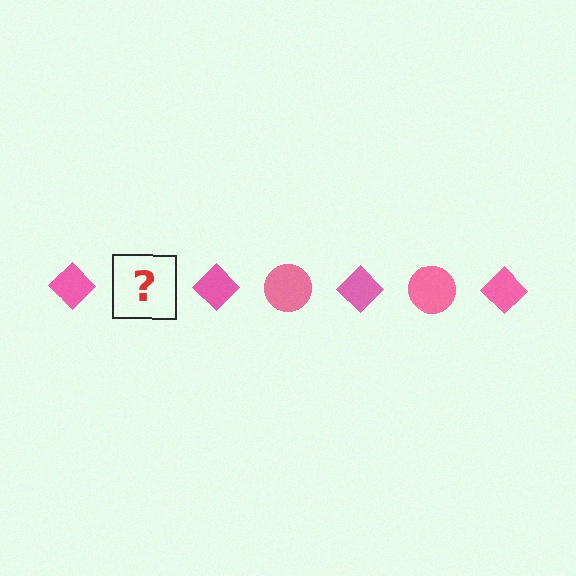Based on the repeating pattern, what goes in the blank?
The blank should be a pink circle.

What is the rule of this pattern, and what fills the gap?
The rule is that the pattern cycles through diamond, circle shapes in pink. The gap should be filled with a pink circle.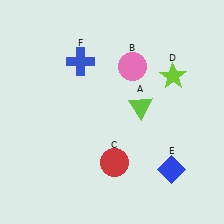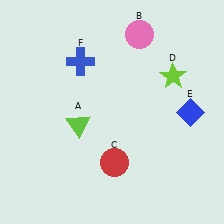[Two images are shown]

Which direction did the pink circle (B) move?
The pink circle (B) moved up.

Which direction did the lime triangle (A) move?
The lime triangle (A) moved left.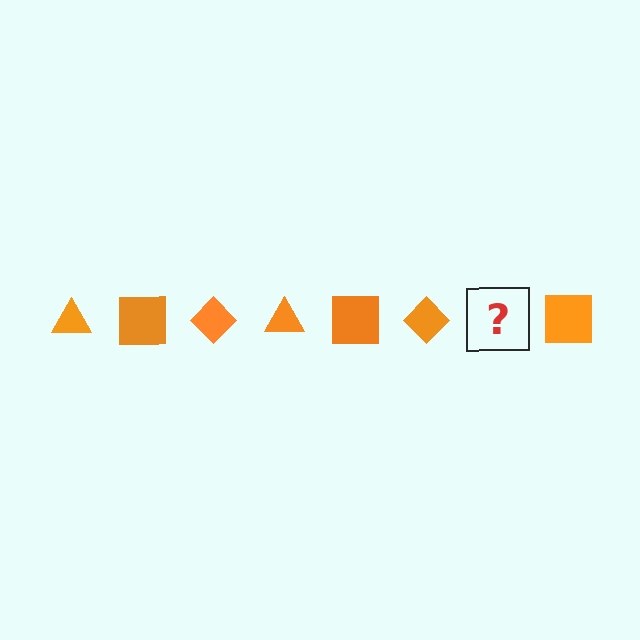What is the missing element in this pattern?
The missing element is an orange triangle.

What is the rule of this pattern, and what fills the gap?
The rule is that the pattern cycles through triangle, square, diamond shapes in orange. The gap should be filled with an orange triangle.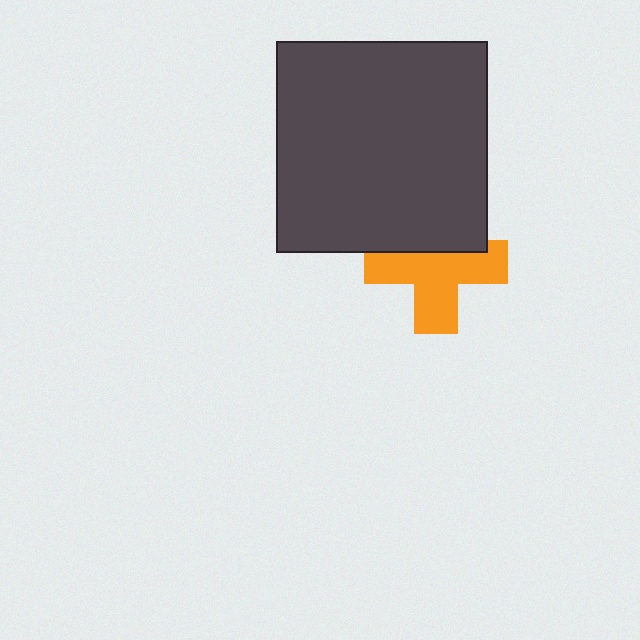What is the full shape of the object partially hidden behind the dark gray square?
The partially hidden object is an orange cross.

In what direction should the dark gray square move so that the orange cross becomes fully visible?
The dark gray square should move up. That is the shortest direction to clear the overlap and leave the orange cross fully visible.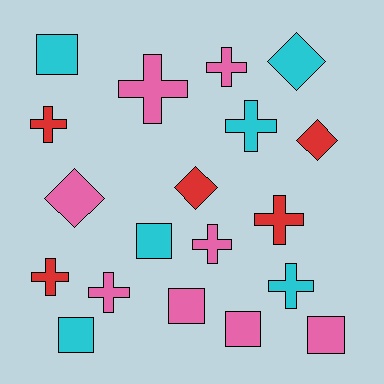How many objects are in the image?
There are 19 objects.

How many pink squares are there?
There are 3 pink squares.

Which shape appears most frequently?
Cross, with 9 objects.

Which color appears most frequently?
Pink, with 8 objects.